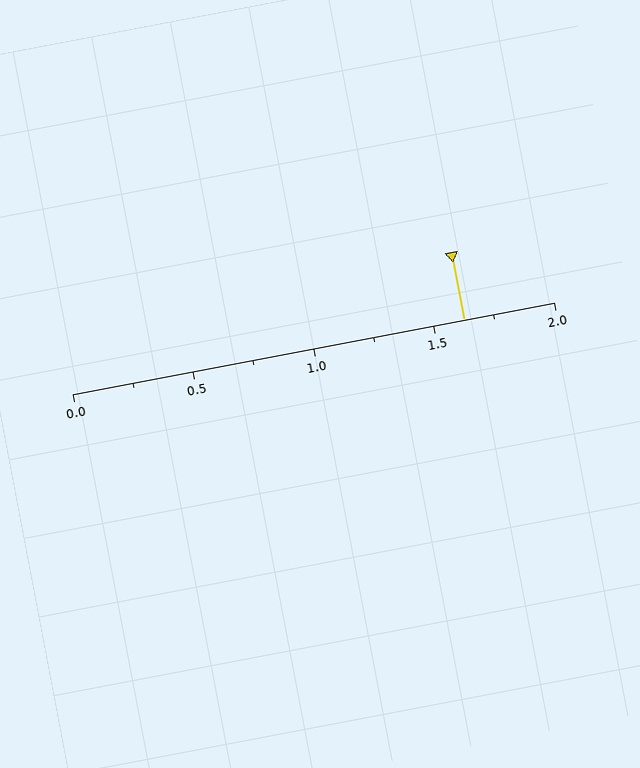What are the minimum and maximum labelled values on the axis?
The axis runs from 0.0 to 2.0.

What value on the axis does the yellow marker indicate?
The marker indicates approximately 1.62.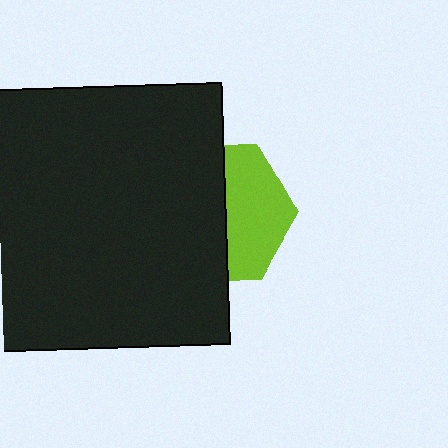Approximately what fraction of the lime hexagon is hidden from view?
Roughly 56% of the lime hexagon is hidden behind the black square.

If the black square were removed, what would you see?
You would see the complete lime hexagon.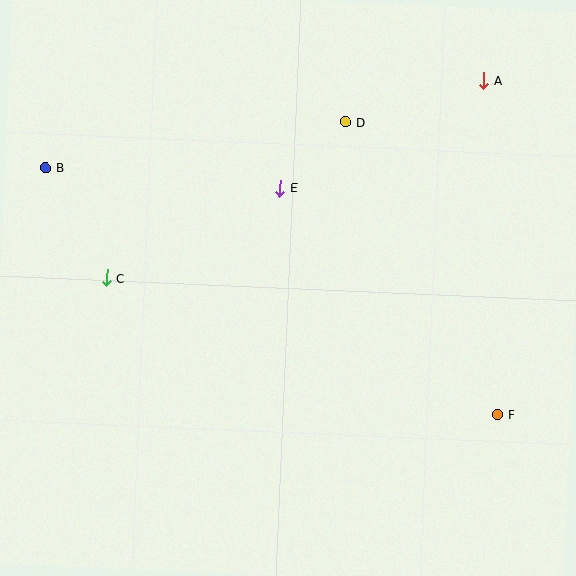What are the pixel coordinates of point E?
Point E is at (280, 188).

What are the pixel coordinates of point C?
Point C is at (107, 278).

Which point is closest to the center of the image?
Point E at (280, 188) is closest to the center.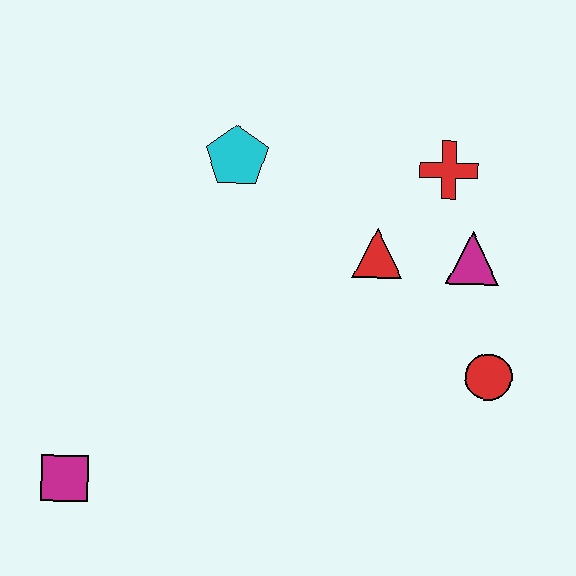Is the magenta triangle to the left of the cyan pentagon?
No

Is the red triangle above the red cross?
No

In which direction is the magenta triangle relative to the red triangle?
The magenta triangle is to the right of the red triangle.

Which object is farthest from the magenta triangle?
The magenta square is farthest from the magenta triangle.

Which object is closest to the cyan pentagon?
The red triangle is closest to the cyan pentagon.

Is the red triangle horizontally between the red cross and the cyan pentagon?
Yes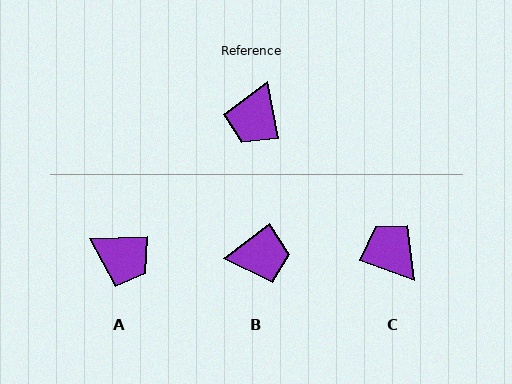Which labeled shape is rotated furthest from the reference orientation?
C, about 120 degrees away.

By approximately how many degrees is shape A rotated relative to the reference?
Approximately 81 degrees counter-clockwise.